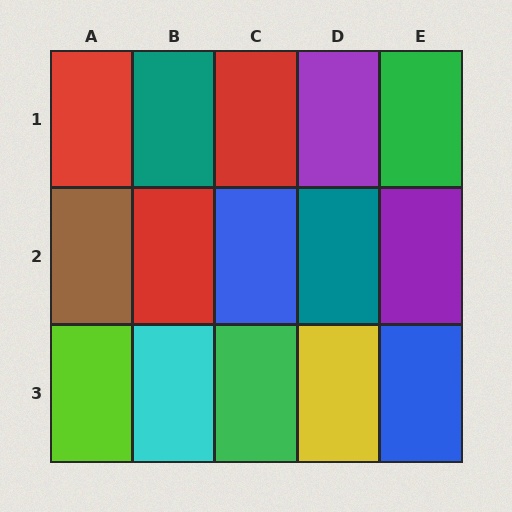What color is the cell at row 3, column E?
Blue.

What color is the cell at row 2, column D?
Teal.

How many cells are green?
2 cells are green.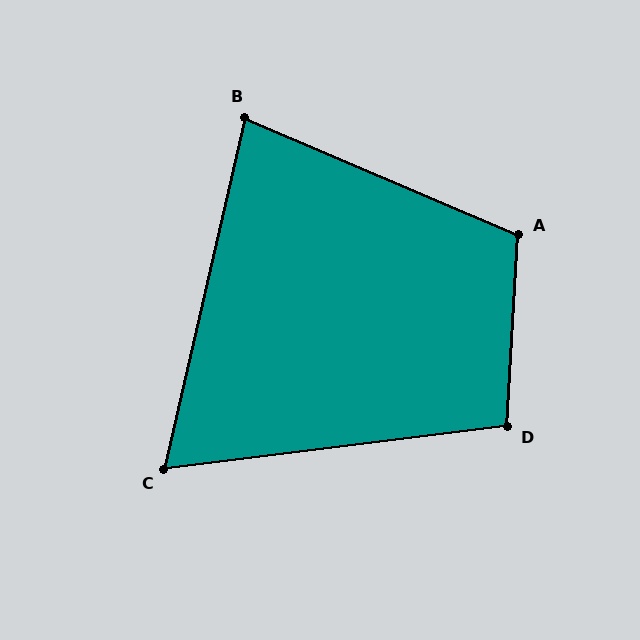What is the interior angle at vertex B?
Approximately 80 degrees (acute).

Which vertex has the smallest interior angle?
C, at approximately 70 degrees.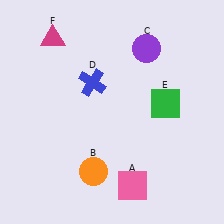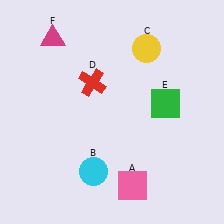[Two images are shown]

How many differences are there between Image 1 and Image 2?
There are 3 differences between the two images.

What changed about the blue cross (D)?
In Image 1, D is blue. In Image 2, it changed to red.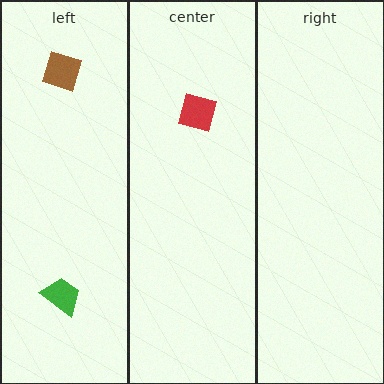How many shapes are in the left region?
2.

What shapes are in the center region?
The red square.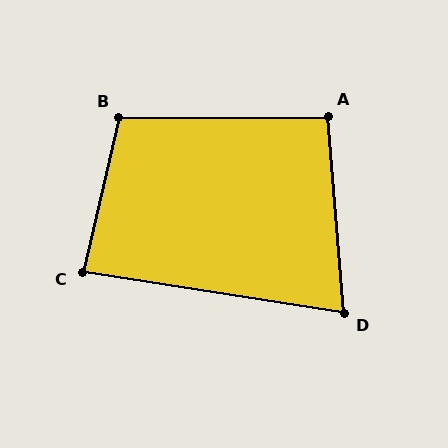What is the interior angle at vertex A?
Approximately 94 degrees (approximately right).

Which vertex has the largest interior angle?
B, at approximately 104 degrees.